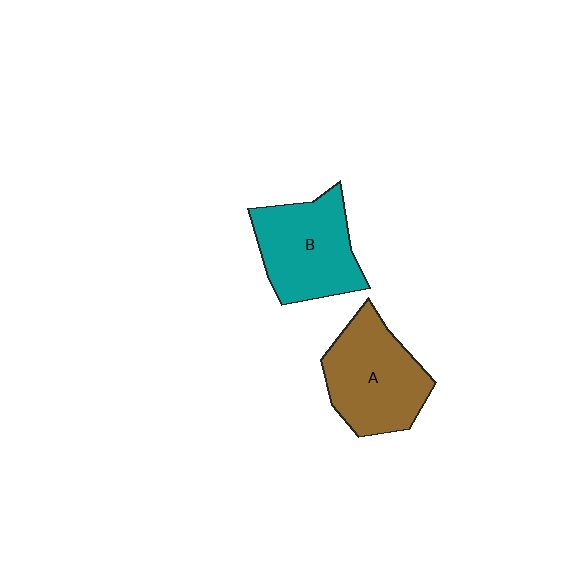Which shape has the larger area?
Shape A (brown).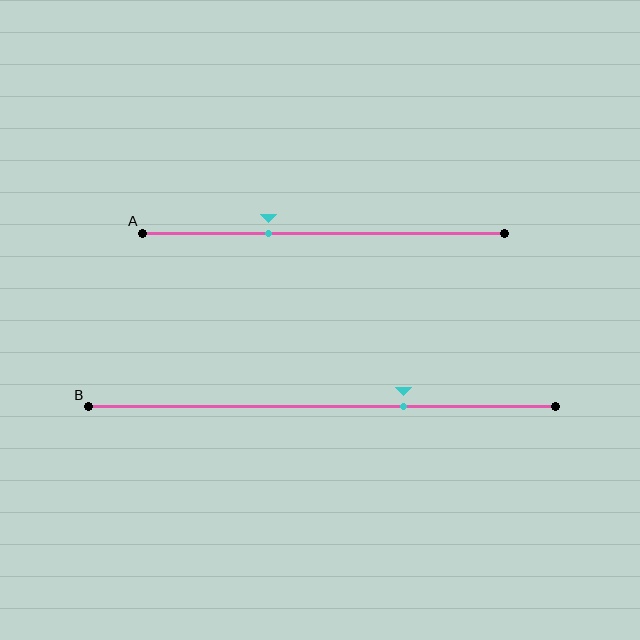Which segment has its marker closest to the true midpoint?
Segment A has its marker closest to the true midpoint.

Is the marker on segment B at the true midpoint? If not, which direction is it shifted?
No, the marker on segment B is shifted to the right by about 18% of the segment length.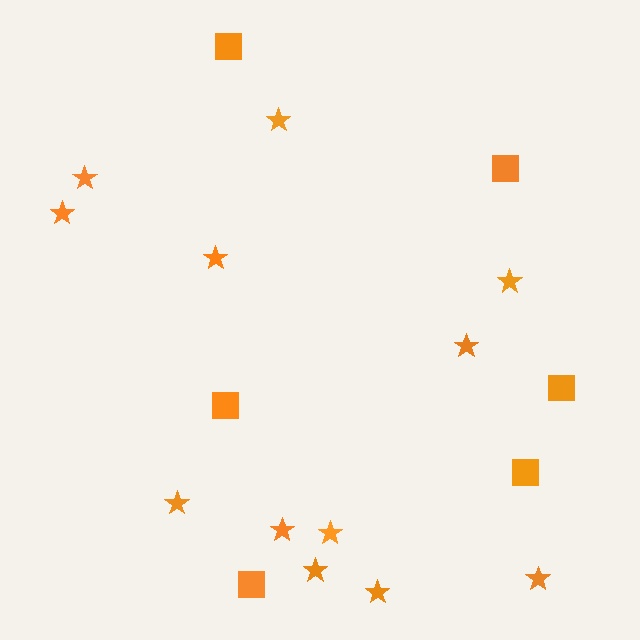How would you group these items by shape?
There are 2 groups: one group of squares (6) and one group of stars (12).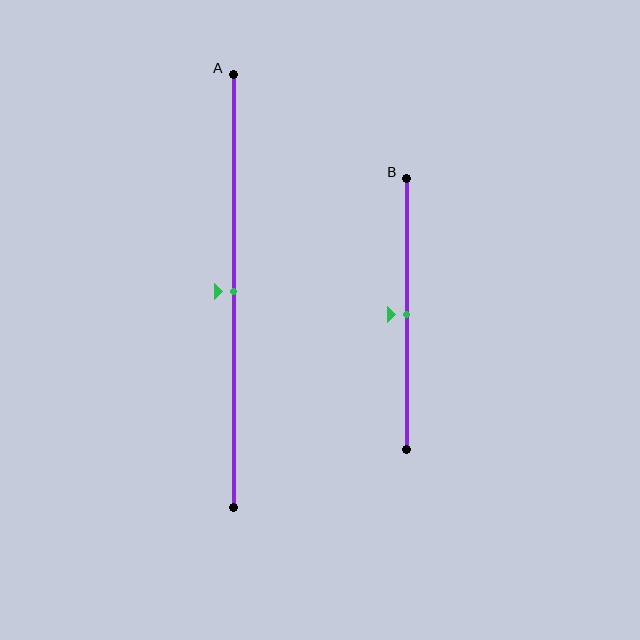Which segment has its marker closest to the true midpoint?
Segment A has its marker closest to the true midpoint.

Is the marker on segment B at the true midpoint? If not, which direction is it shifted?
Yes, the marker on segment B is at the true midpoint.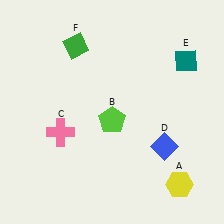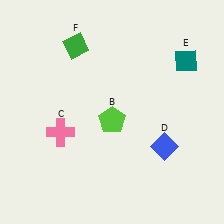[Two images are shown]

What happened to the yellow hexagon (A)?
The yellow hexagon (A) was removed in Image 2. It was in the bottom-right area of Image 1.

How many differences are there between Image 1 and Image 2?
There is 1 difference between the two images.